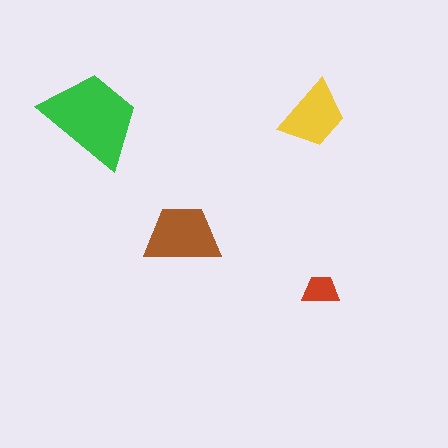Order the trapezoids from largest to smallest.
the green one, the brown one, the yellow one, the red one.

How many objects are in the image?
There are 4 objects in the image.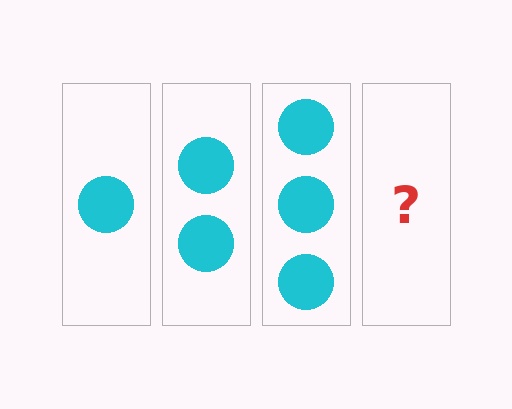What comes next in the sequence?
The next element should be 4 circles.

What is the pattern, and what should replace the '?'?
The pattern is that each step adds one more circle. The '?' should be 4 circles.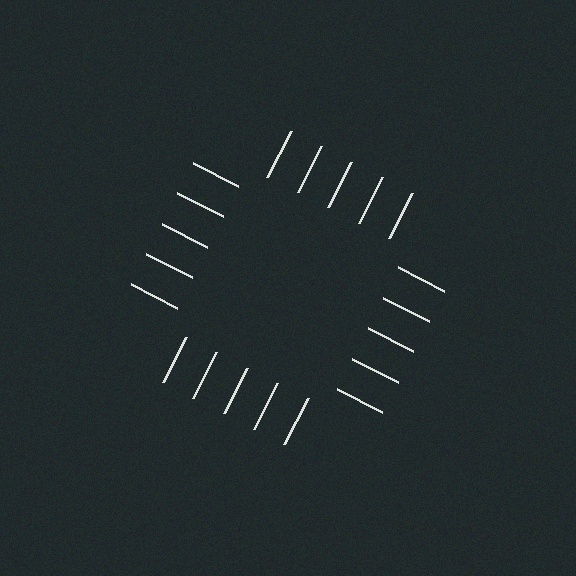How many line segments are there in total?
20 — 5 along each of the 4 edges.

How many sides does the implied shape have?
4 sides — the line-ends trace a square.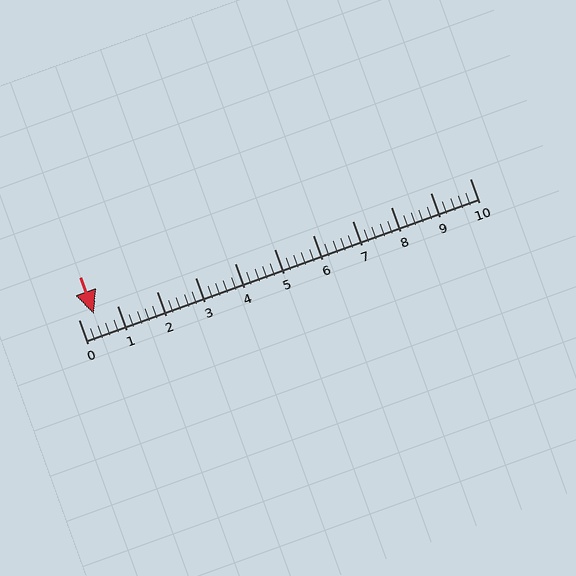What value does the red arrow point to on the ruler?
The red arrow points to approximately 0.4.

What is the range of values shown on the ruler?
The ruler shows values from 0 to 10.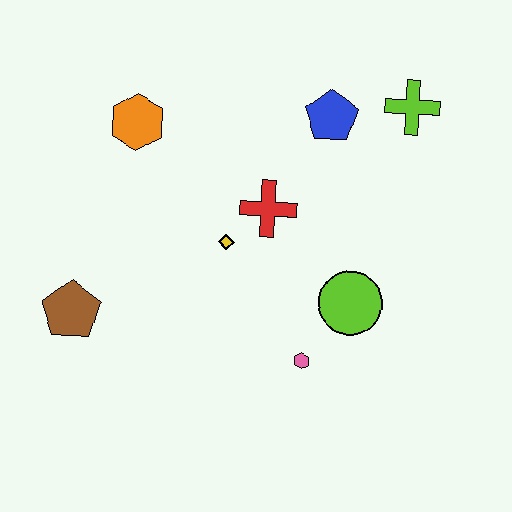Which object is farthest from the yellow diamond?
The lime cross is farthest from the yellow diamond.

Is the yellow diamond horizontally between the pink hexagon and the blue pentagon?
No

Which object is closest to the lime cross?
The blue pentagon is closest to the lime cross.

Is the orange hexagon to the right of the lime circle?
No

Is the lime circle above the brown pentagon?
Yes